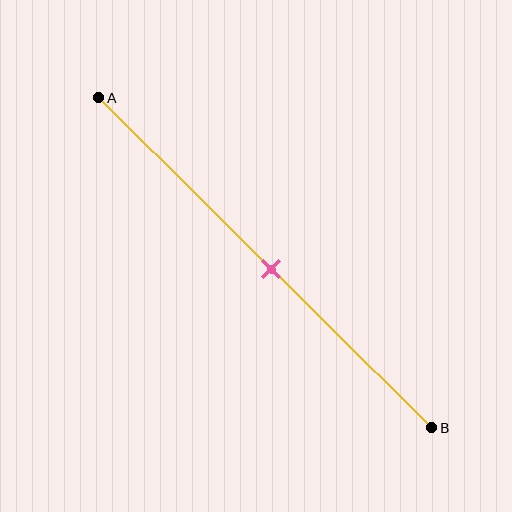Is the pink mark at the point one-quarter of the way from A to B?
No, the mark is at about 50% from A, not at the 25% one-quarter point.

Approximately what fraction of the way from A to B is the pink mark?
The pink mark is approximately 50% of the way from A to B.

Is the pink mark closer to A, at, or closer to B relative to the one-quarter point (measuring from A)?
The pink mark is closer to point B than the one-quarter point of segment AB.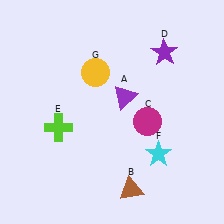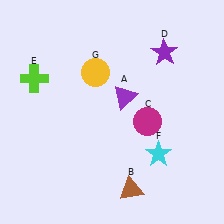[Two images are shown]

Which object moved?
The lime cross (E) moved up.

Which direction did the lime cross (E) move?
The lime cross (E) moved up.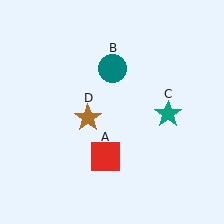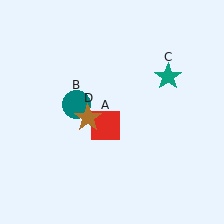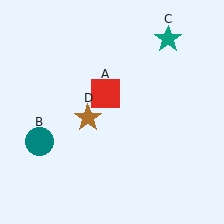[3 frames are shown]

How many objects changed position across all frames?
3 objects changed position: red square (object A), teal circle (object B), teal star (object C).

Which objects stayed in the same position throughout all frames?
Brown star (object D) remained stationary.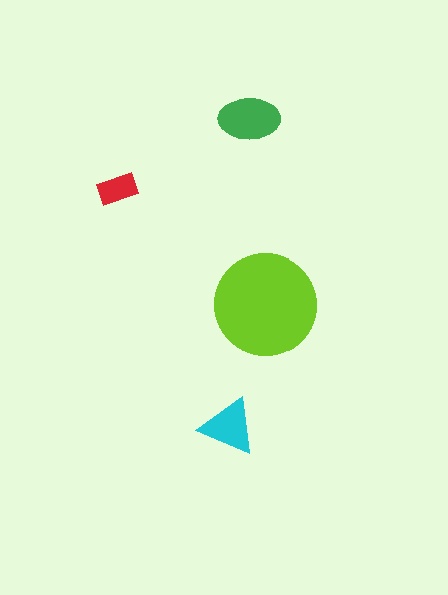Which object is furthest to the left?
The red rectangle is leftmost.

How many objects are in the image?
There are 4 objects in the image.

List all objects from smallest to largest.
The red rectangle, the cyan triangle, the green ellipse, the lime circle.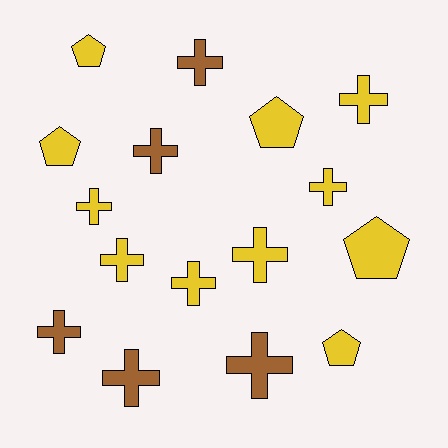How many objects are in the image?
There are 16 objects.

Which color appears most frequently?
Yellow, with 11 objects.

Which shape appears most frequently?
Cross, with 11 objects.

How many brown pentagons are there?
There are no brown pentagons.